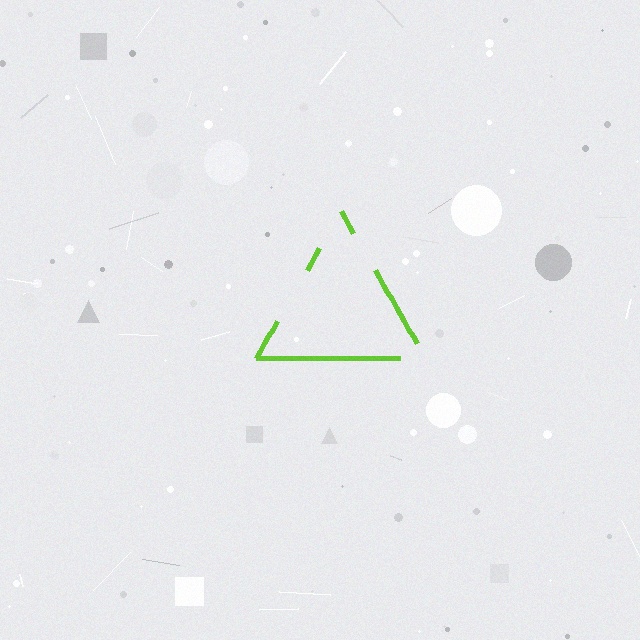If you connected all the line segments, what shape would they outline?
They would outline a triangle.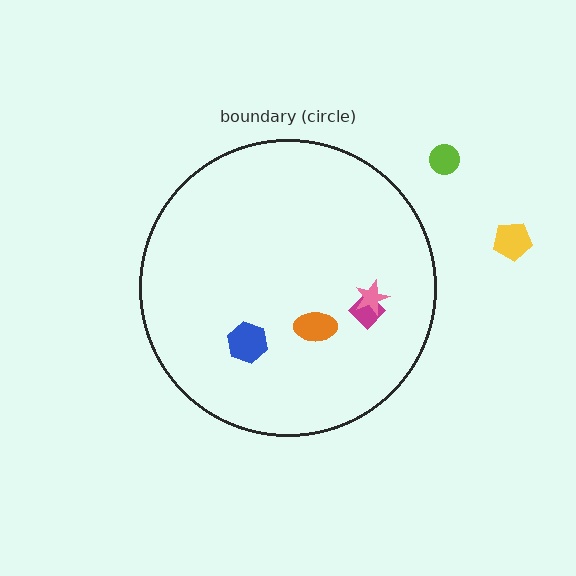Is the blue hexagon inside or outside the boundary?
Inside.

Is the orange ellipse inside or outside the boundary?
Inside.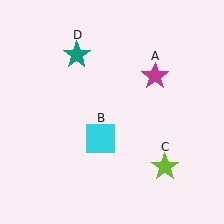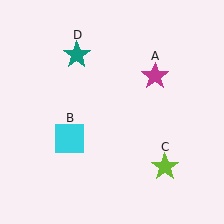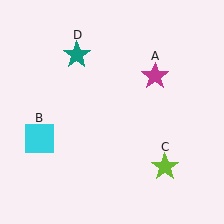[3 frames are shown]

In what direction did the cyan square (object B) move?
The cyan square (object B) moved left.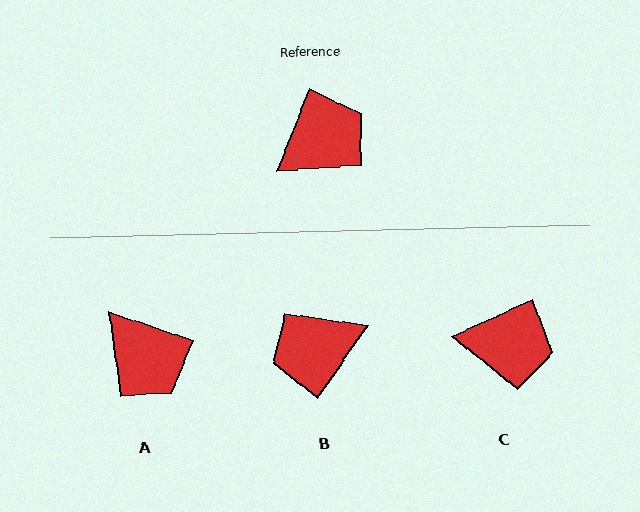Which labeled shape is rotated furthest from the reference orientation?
B, about 167 degrees away.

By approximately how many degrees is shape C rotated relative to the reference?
Approximately 43 degrees clockwise.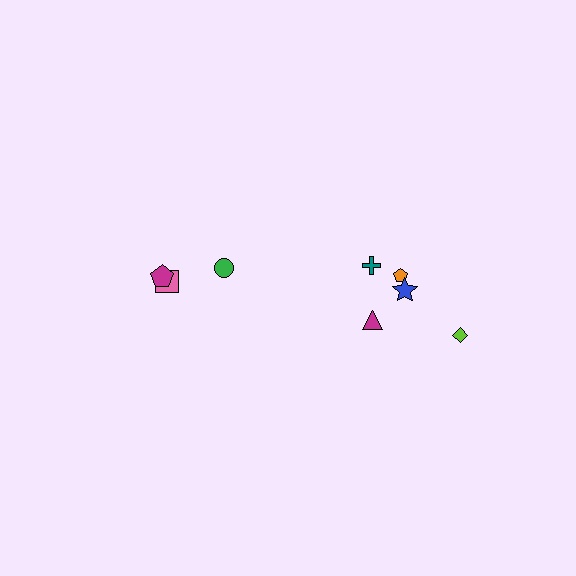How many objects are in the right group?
There are 5 objects.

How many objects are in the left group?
There are 3 objects.